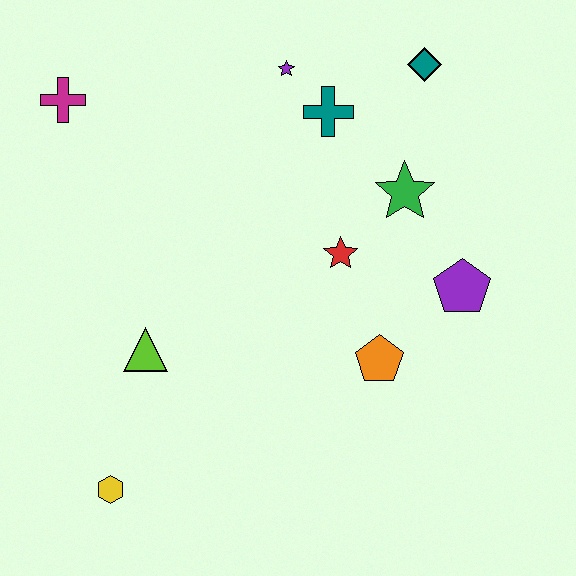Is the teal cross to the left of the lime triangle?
No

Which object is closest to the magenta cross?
The purple star is closest to the magenta cross.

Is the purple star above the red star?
Yes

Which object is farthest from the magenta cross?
The purple pentagon is farthest from the magenta cross.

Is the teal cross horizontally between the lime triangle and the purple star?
No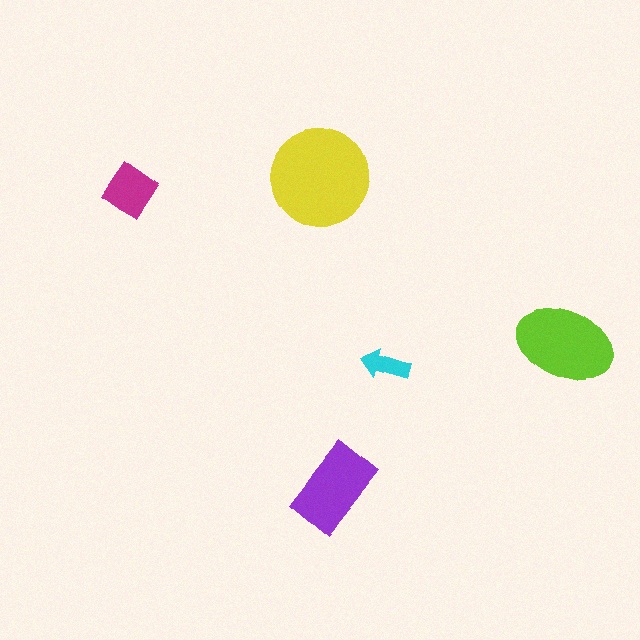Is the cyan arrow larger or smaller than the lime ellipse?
Smaller.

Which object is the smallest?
The cyan arrow.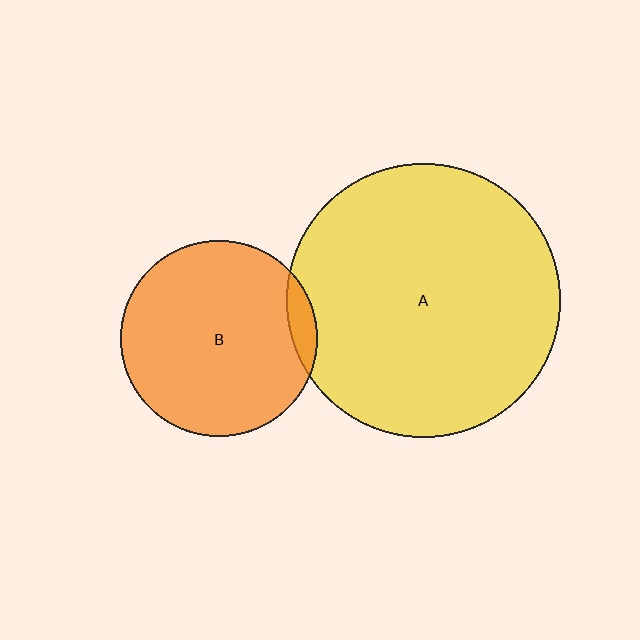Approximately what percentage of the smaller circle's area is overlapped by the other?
Approximately 5%.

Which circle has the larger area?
Circle A (yellow).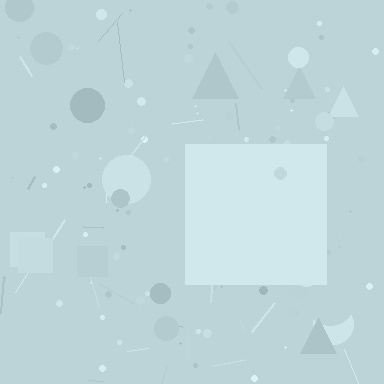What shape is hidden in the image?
A square is hidden in the image.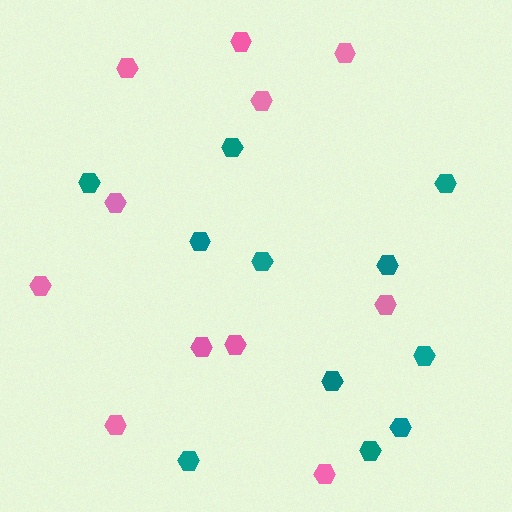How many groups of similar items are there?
There are 2 groups: one group of pink hexagons (11) and one group of teal hexagons (11).